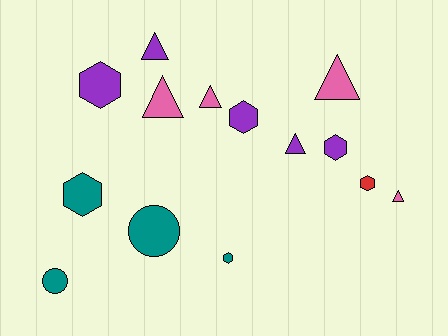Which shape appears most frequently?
Hexagon, with 6 objects.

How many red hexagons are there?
There is 1 red hexagon.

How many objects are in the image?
There are 14 objects.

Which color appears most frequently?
Purple, with 5 objects.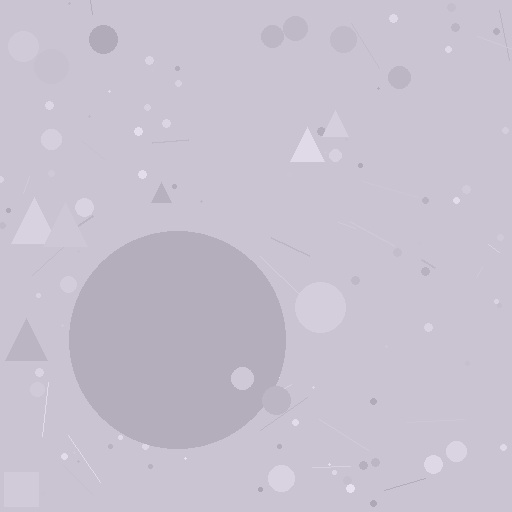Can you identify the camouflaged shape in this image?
The camouflaged shape is a circle.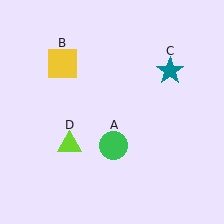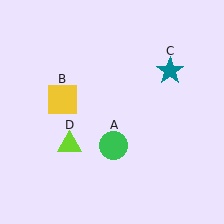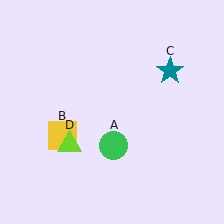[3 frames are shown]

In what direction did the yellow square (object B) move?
The yellow square (object B) moved down.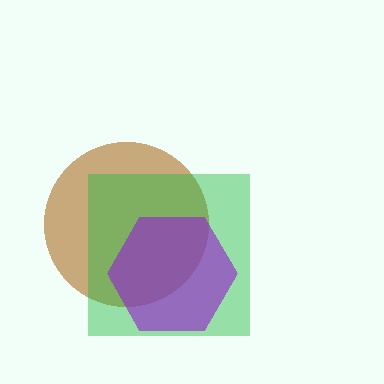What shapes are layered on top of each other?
The layered shapes are: a brown circle, a green square, a purple hexagon.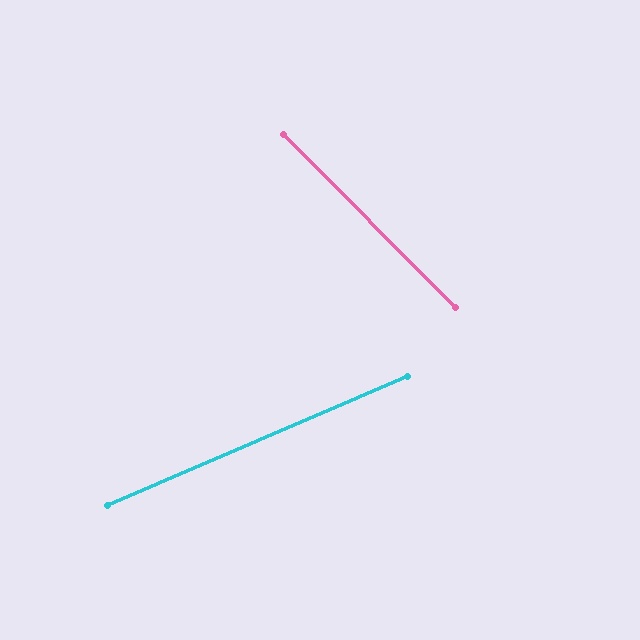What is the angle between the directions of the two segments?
Approximately 68 degrees.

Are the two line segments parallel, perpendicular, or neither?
Neither parallel nor perpendicular — they differ by about 68°.